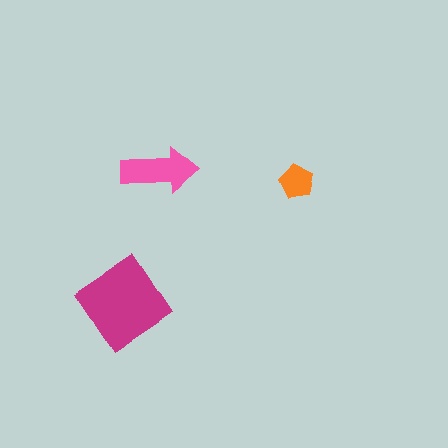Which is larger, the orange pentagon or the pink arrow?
The pink arrow.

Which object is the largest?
The magenta diamond.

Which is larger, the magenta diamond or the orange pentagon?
The magenta diamond.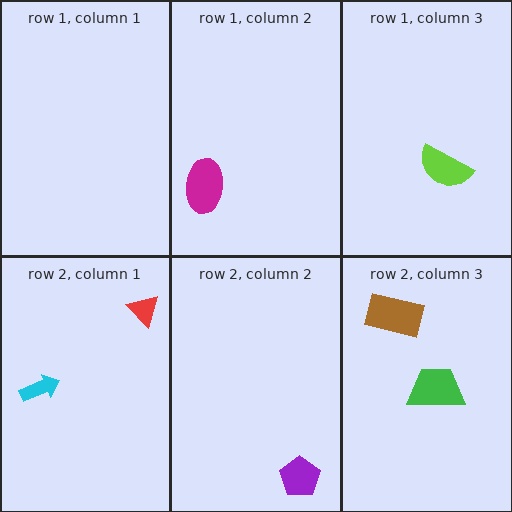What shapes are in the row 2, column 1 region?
The red triangle, the cyan arrow.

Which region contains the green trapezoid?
The row 2, column 3 region.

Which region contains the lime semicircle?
The row 1, column 3 region.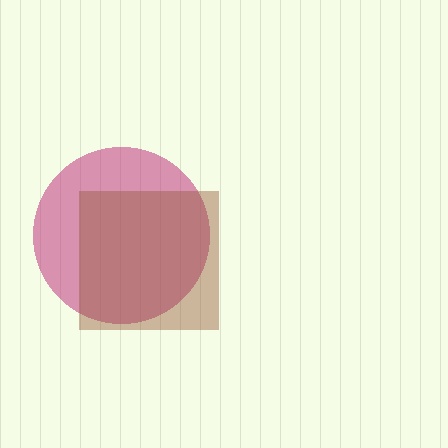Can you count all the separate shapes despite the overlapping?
Yes, there are 2 separate shapes.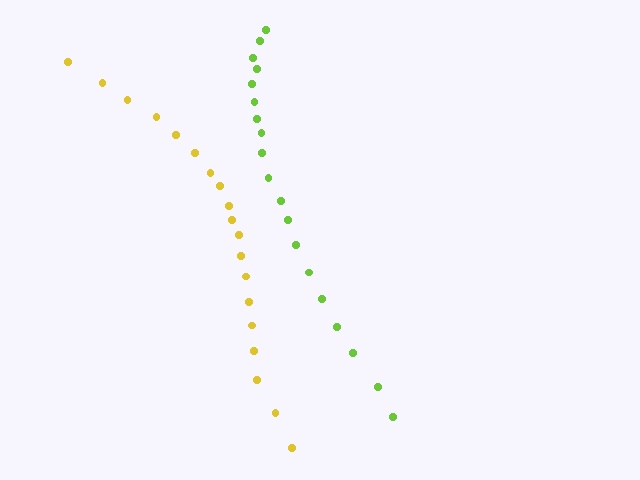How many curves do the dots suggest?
There are 2 distinct paths.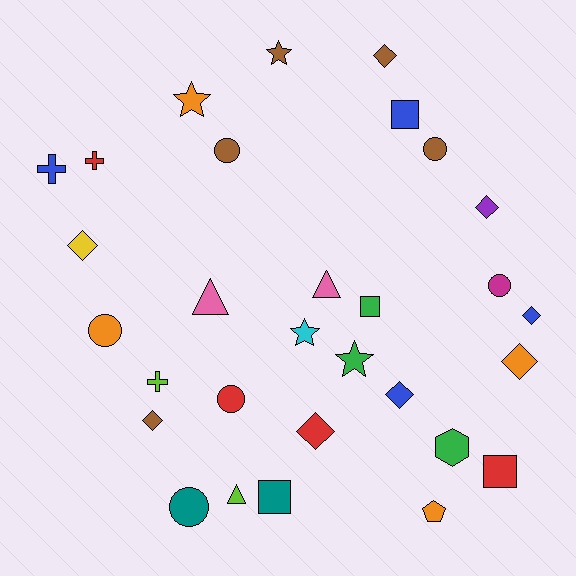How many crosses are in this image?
There are 3 crosses.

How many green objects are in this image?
There are 3 green objects.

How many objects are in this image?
There are 30 objects.